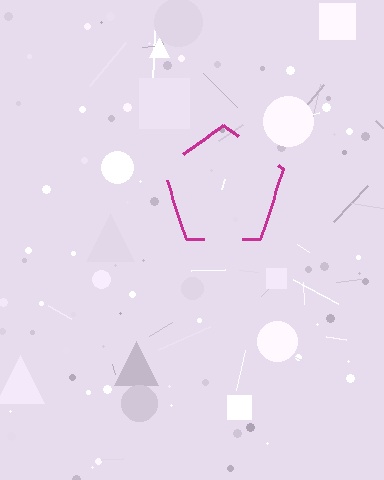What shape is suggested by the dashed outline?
The dashed outline suggests a pentagon.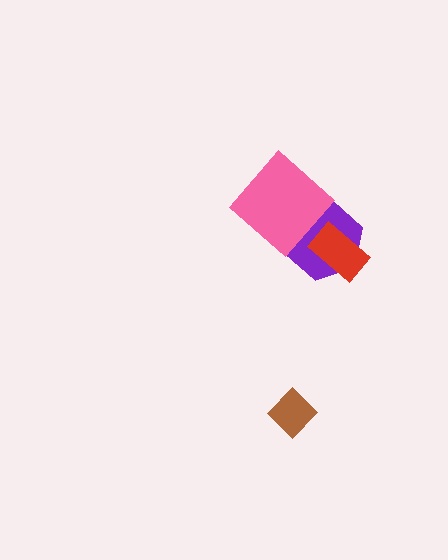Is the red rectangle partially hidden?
No, no other shape covers it.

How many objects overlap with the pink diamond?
1 object overlaps with the pink diamond.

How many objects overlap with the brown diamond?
0 objects overlap with the brown diamond.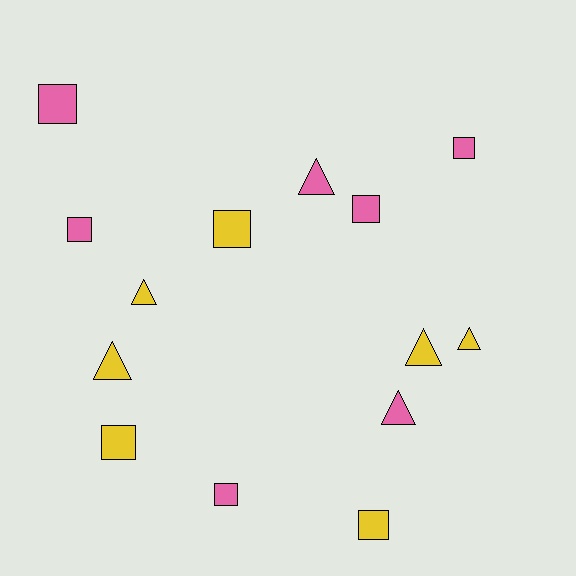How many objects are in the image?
There are 14 objects.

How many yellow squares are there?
There are 3 yellow squares.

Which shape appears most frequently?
Square, with 8 objects.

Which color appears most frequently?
Pink, with 7 objects.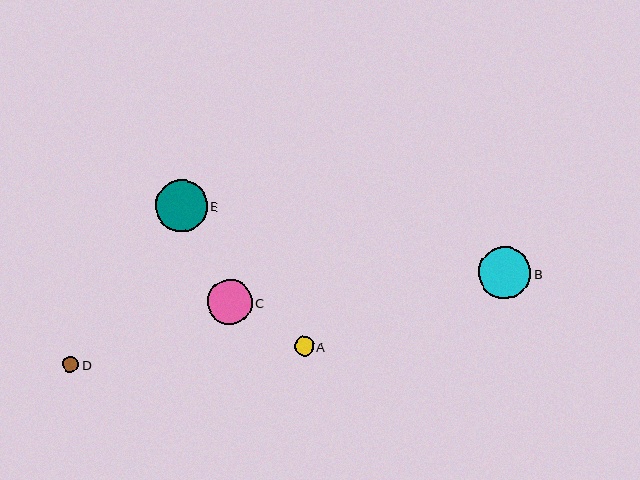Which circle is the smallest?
Circle D is the smallest with a size of approximately 17 pixels.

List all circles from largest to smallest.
From largest to smallest: B, E, C, A, D.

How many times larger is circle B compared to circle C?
Circle B is approximately 1.2 times the size of circle C.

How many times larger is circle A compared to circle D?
Circle A is approximately 1.2 times the size of circle D.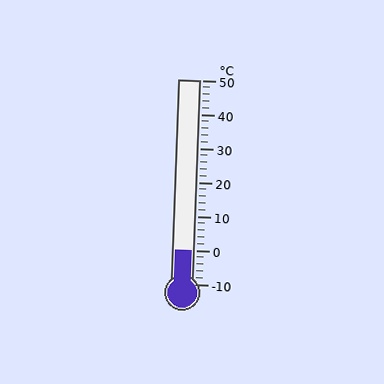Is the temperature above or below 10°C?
The temperature is below 10°C.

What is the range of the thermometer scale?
The thermometer scale ranges from -10°C to 50°C.